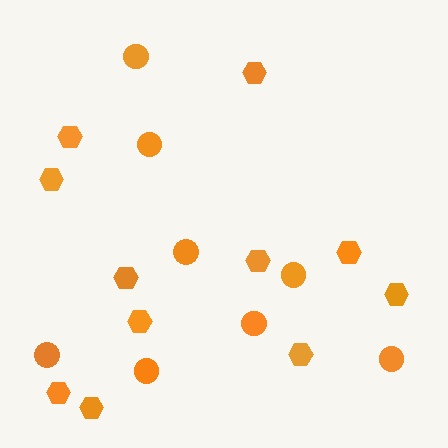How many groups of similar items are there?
There are 2 groups: one group of hexagons (11) and one group of circles (8).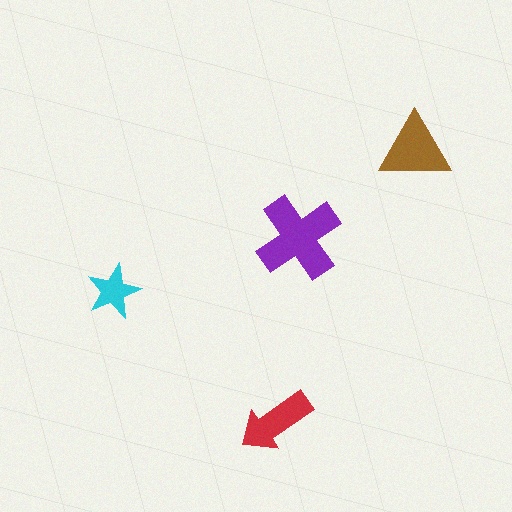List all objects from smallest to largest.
The cyan star, the red arrow, the brown triangle, the purple cross.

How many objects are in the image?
There are 4 objects in the image.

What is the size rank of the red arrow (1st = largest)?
3rd.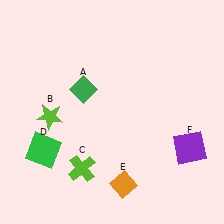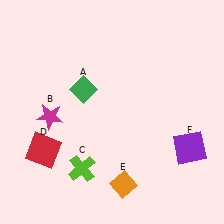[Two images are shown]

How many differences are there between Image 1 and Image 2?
There are 2 differences between the two images.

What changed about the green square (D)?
In Image 1, D is green. In Image 2, it changed to red.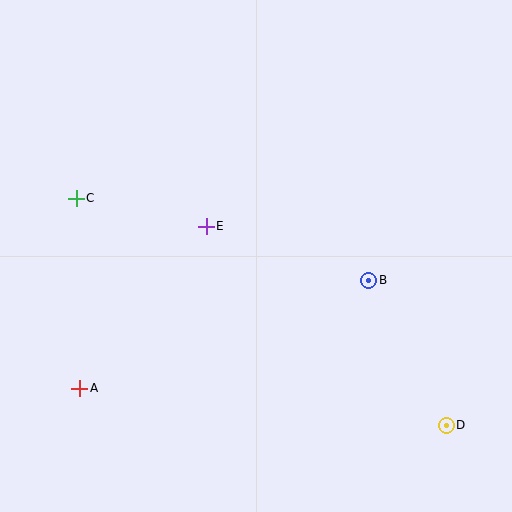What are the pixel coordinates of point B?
Point B is at (369, 280).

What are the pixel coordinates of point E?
Point E is at (206, 226).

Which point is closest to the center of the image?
Point E at (206, 226) is closest to the center.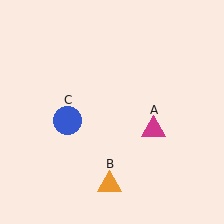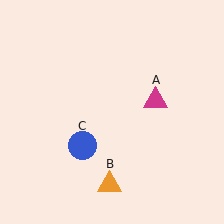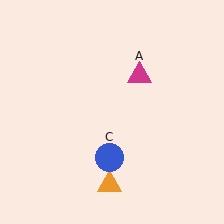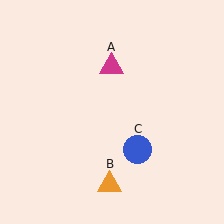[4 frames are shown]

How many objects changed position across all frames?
2 objects changed position: magenta triangle (object A), blue circle (object C).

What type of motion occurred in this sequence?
The magenta triangle (object A), blue circle (object C) rotated counterclockwise around the center of the scene.